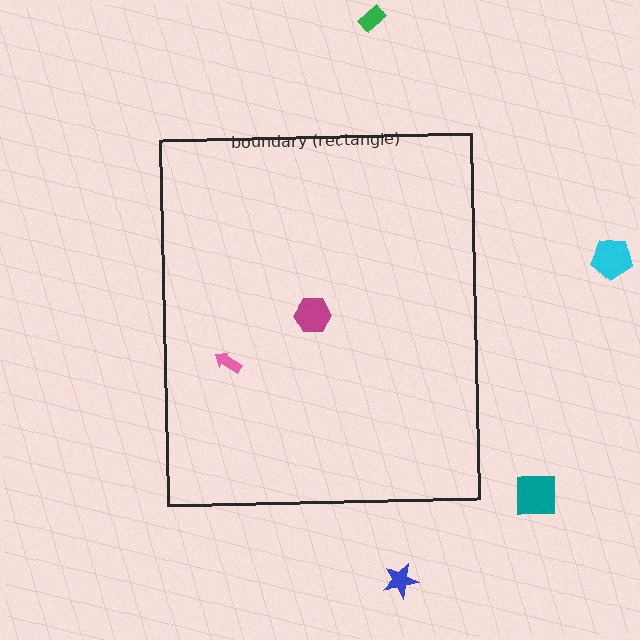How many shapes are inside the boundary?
2 inside, 4 outside.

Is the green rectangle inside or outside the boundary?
Outside.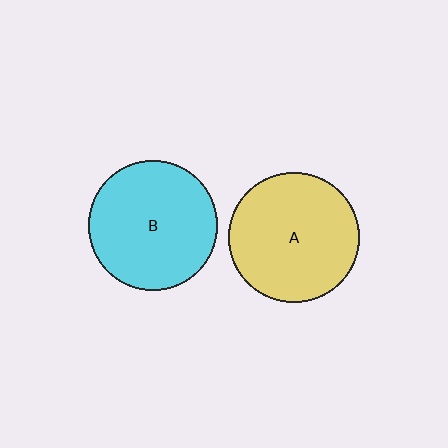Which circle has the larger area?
Circle A (yellow).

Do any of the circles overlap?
No, none of the circles overlap.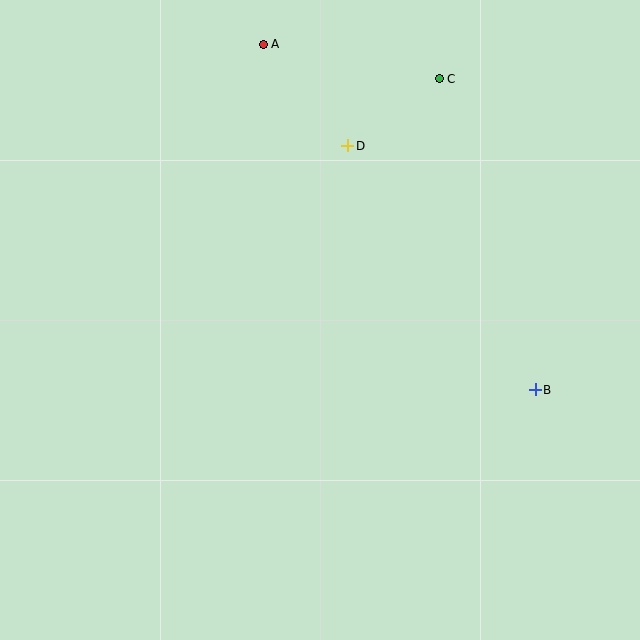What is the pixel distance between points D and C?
The distance between D and C is 113 pixels.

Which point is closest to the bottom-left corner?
Point B is closest to the bottom-left corner.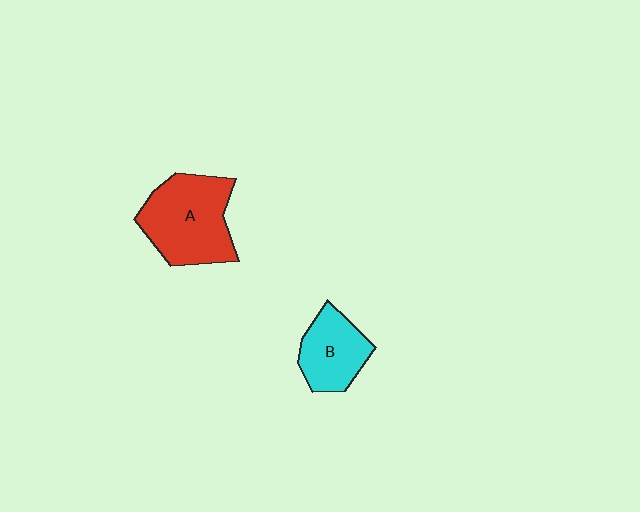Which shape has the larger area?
Shape A (red).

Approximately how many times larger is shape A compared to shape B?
Approximately 1.6 times.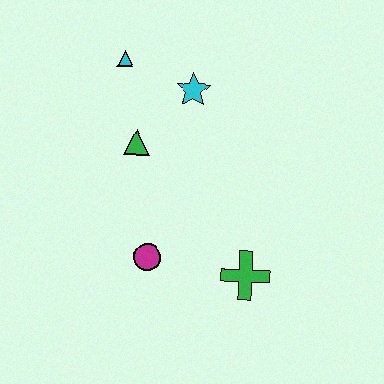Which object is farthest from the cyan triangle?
The green cross is farthest from the cyan triangle.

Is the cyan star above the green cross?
Yes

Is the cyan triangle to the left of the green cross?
Yes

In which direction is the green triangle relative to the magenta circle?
The green triangle is above the magenta circle.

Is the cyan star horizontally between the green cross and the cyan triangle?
Yes